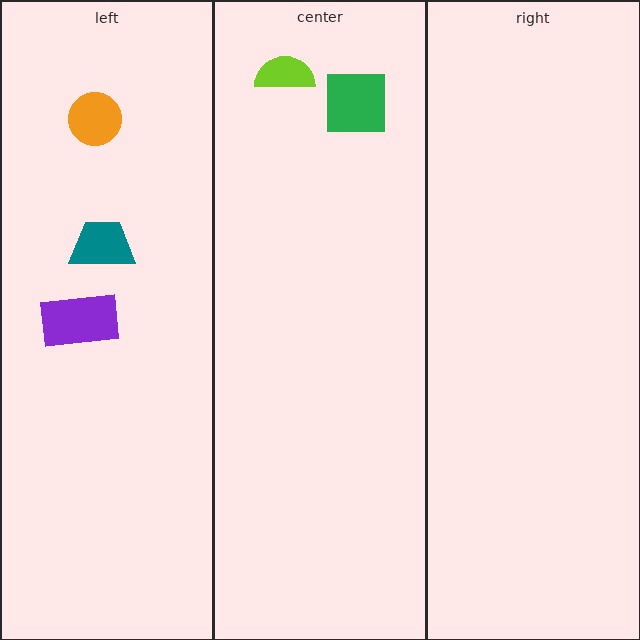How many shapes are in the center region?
2.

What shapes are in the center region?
The lime semicircle, the green square.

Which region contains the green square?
The center region.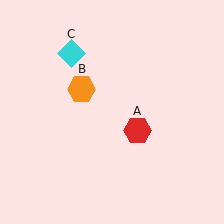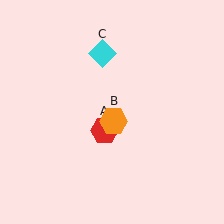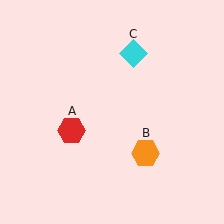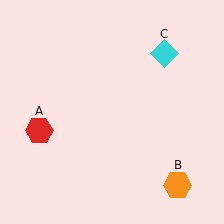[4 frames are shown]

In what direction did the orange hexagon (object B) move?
The orange hexagon (object B) moved down and to the right.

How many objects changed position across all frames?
3 objects changed position: red hexagon (object A), orange hexagon (object B), cyan diamond (object C).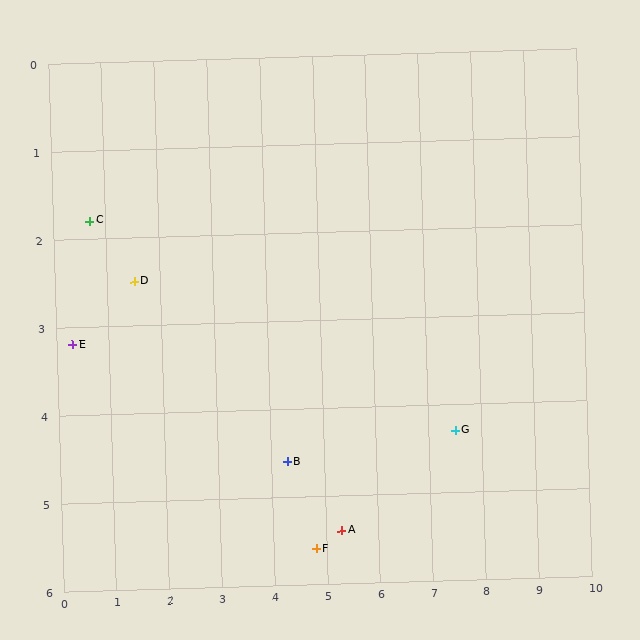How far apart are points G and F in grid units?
Points G and F are about 3.0 grid units apart.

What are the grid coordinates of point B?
Point B is at approximately (4.3, 4.6).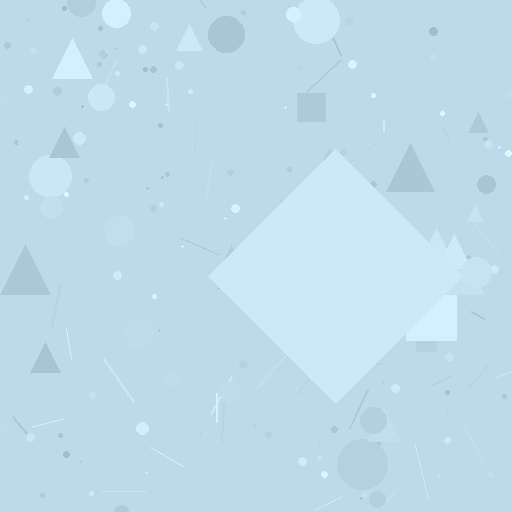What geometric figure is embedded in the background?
A diamond is embedded in the background.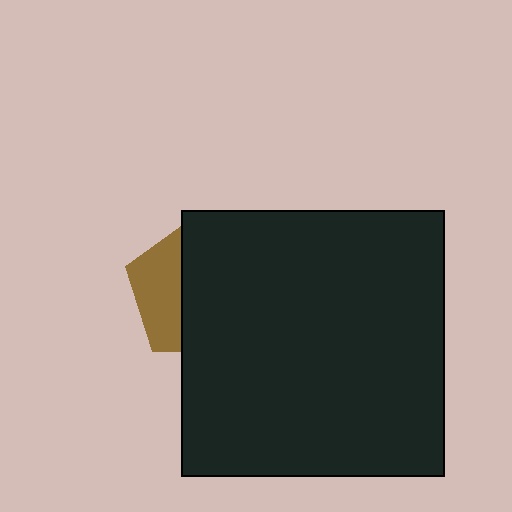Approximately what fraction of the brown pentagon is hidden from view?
Roughly 65% of the brown pentagon is hidden behind the black rectangle.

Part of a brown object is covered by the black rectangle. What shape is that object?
It is a pentagon.